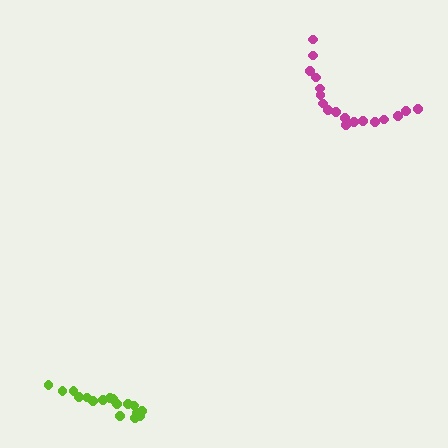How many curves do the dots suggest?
There are 2 distinct paths.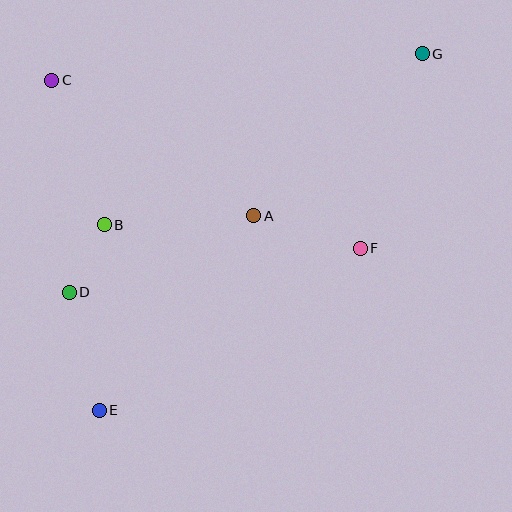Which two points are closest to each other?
Points B and D are closest to each other.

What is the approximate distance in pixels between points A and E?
The distance between A and E is approximately 248 pixels.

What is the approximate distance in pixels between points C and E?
The distance between C and E is approximately 334 pixels.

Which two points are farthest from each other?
Points E and G are farthest from each other.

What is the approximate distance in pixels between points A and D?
The distance between A and D is approximately 200 pixels.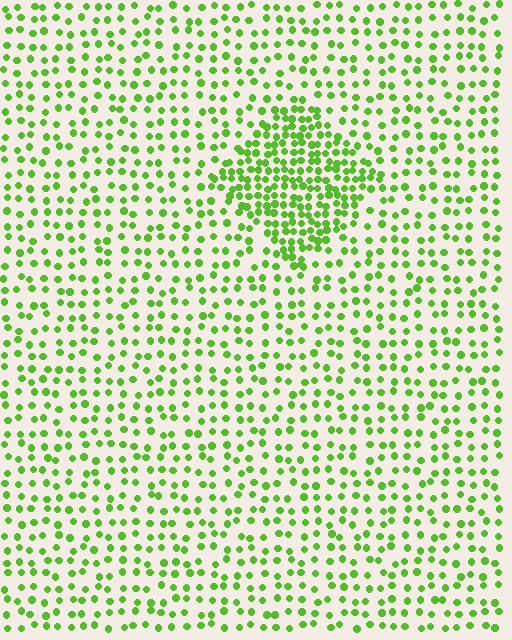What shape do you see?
I see a diamond.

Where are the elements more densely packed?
The elements are more densely packed inside the diamond boundary.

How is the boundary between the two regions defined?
The boundary is defined by a change in element density (approximately 2.2x ratio). All elements are the same color, size, and shape.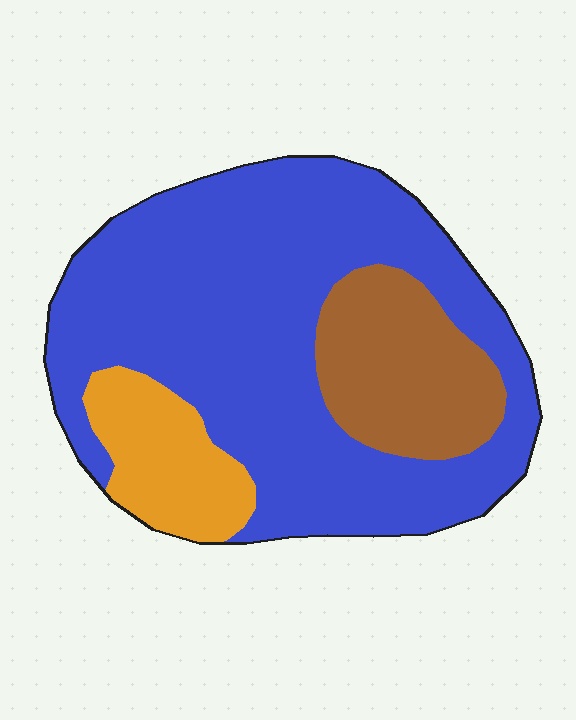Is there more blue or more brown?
Blue.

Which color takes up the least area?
Orange, at roughly 15%.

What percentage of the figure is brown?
Brown takes up between a sixth and a third of the figure.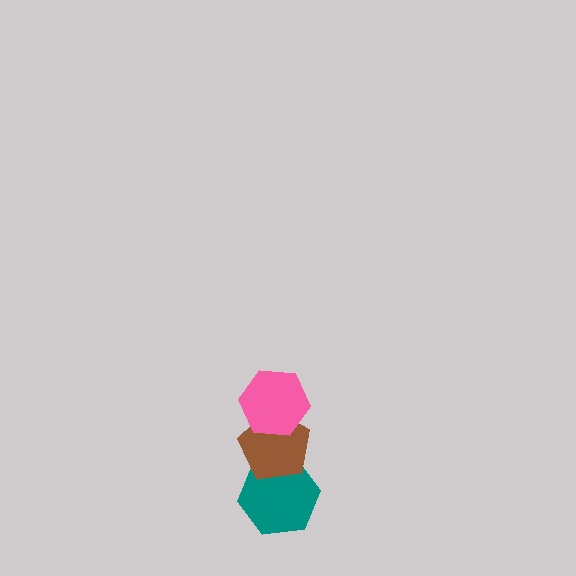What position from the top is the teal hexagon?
The teal hexagon is 3rd from the top.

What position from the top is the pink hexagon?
The pink hexagon is 1st from the top.